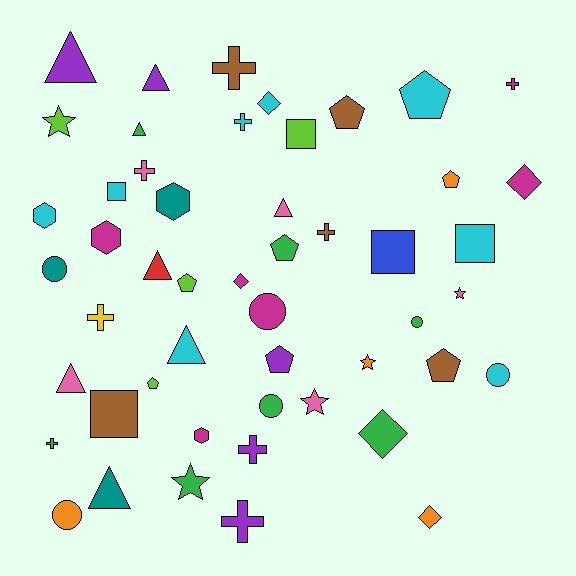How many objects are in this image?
There are 50 objects.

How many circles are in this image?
There are 6 circles.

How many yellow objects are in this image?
There is 1 yellow object.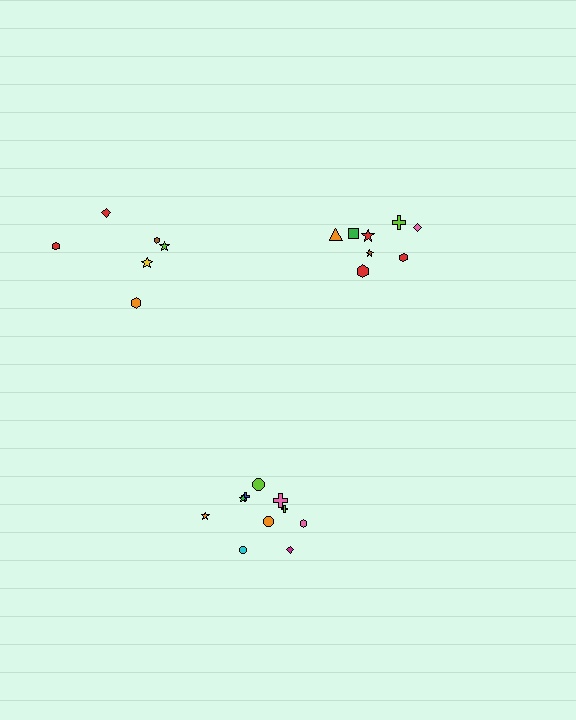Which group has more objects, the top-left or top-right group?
The top-right group.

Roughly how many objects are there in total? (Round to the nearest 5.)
Roughly 25 objects in total.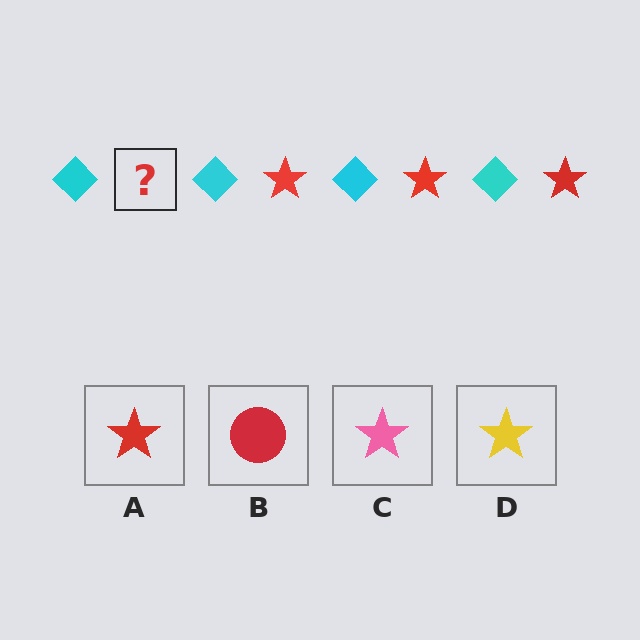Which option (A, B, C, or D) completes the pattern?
A.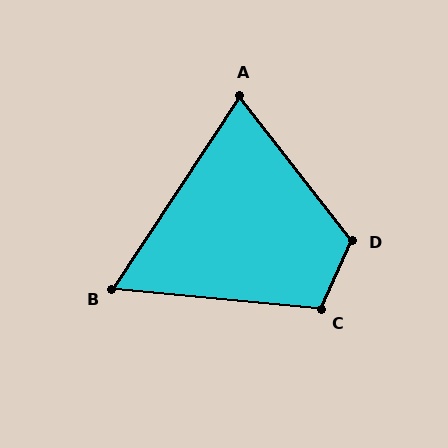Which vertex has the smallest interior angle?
B, at approximately 62 degrees.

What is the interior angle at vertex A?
Approximately 71 degrees (acute).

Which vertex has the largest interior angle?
D, at approximately 118 degrees.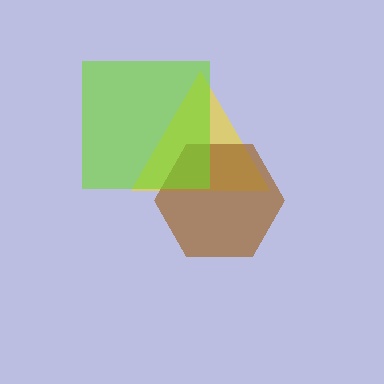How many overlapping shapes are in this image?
There are 3 overlapping shapes in the image.